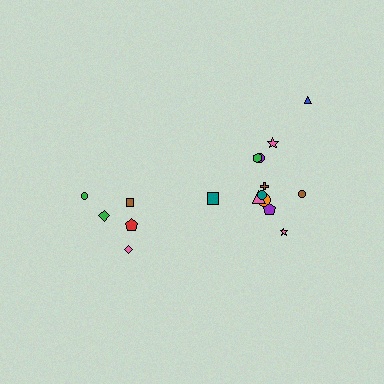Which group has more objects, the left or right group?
The right group.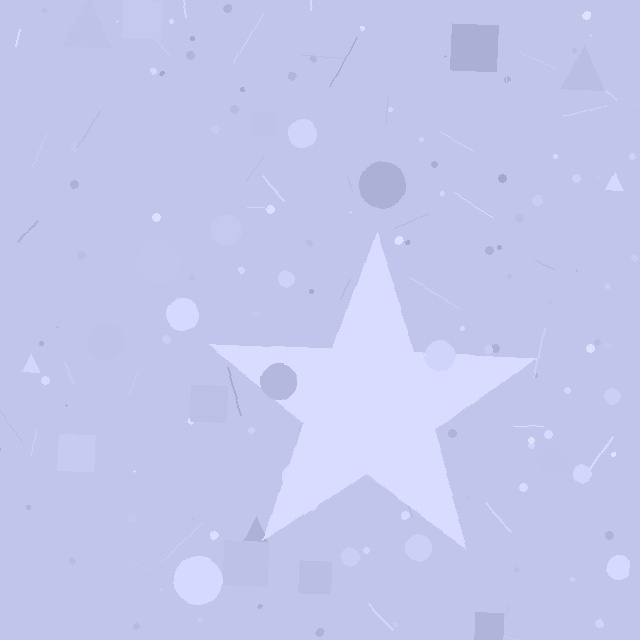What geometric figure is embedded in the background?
A star is embedded in the background.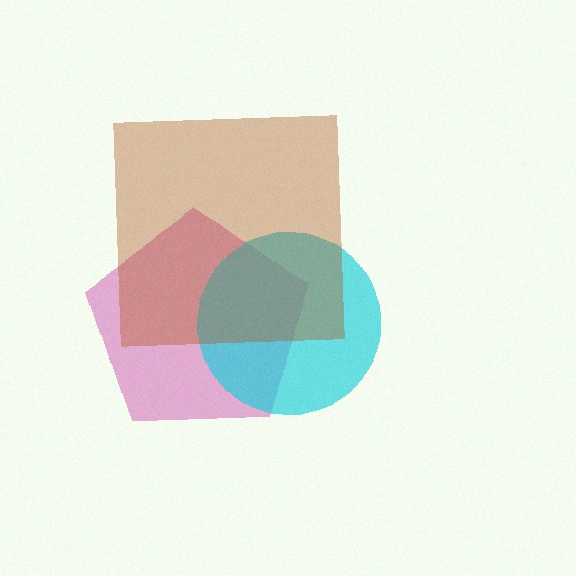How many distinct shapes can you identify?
There are 3 distinct shapes: a magenta pentagon, a cyan circle, a brown square.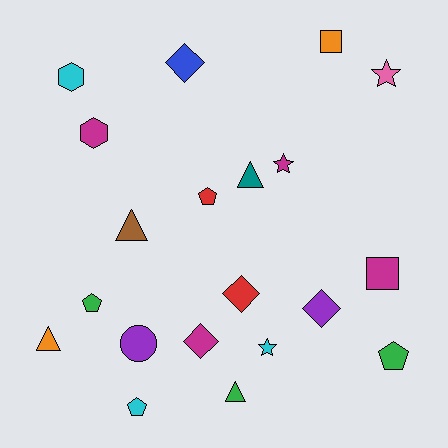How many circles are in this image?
There is 1 circle.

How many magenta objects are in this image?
There are 4 magenta objects.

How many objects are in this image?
There are 20 objects.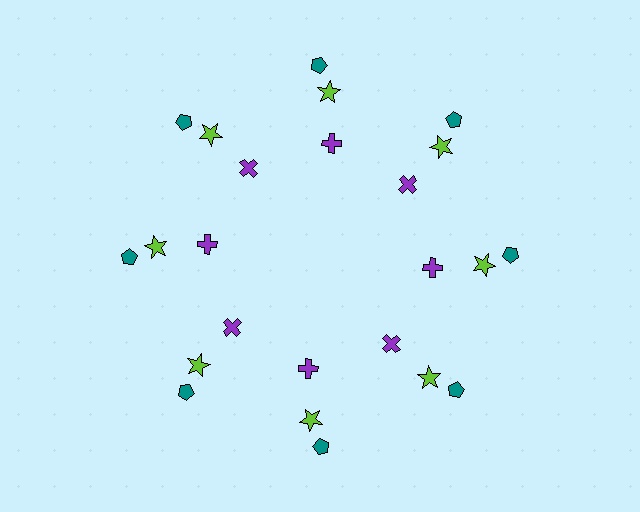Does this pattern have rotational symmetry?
Yes, this pattern has 8-fold rotational symmetry. It looks the same after rotating 45 degrees around the center.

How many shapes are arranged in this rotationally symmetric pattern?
There are 24 shapes, arranged in 8 groups of 3.